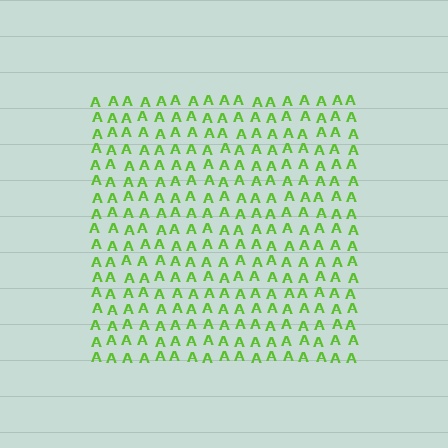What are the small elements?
The small elements are letter A's.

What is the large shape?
The large shape is a square.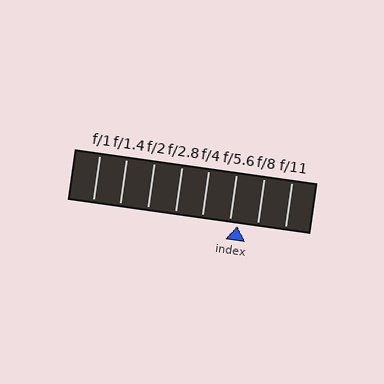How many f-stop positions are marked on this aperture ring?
There are 8 f-stop positions marked.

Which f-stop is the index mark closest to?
The index mark is closest to f/5.6.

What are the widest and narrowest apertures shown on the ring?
The widest aperture shown is f/1 and the narrowest is f/11.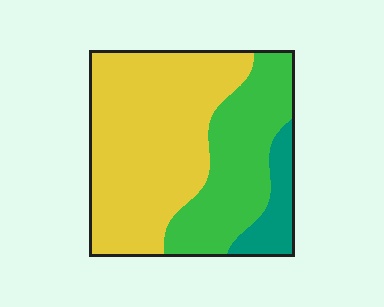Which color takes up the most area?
Yellow, at roughly 55%.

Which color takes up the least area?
Teal, at roughly 10%.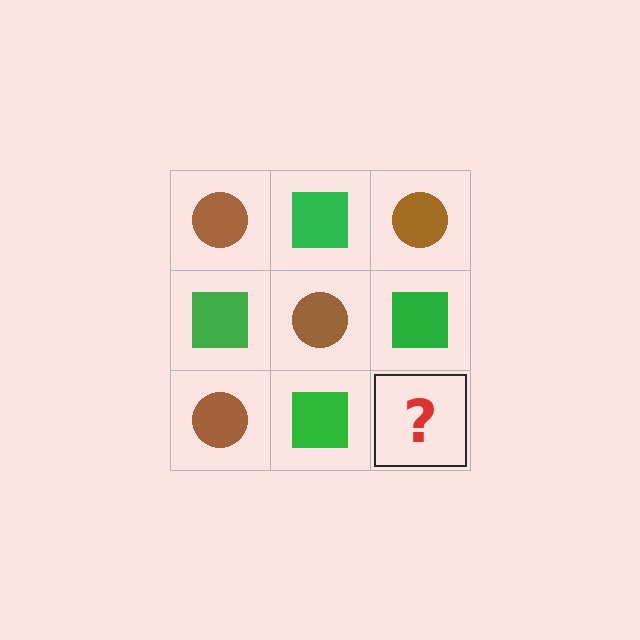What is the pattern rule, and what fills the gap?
The rule is that it alternates brown circle and green square in a checkerboard pattern. The gap should be filled with a brown circle.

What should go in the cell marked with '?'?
The missing cell should contain a brown circle.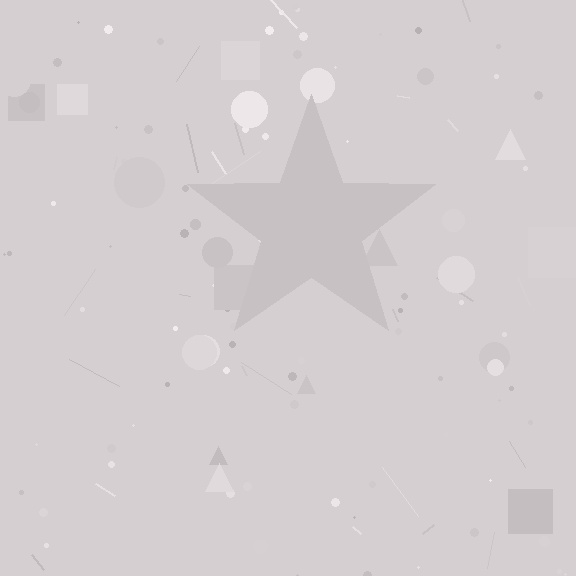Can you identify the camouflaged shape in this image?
The camouflaged shape is a star.